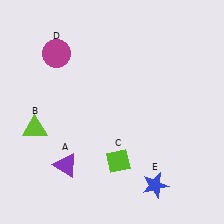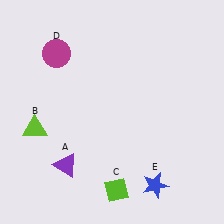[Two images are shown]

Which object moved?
The lime diamond (C) moved down.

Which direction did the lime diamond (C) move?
The lime diamond (C) moved down.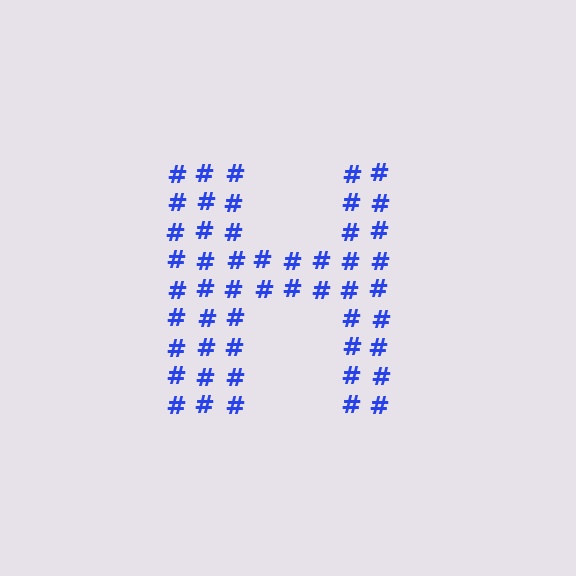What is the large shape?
The large shape is the letter H.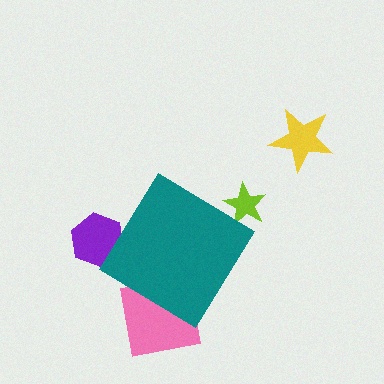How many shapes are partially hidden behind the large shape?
3 shapes are partially hidden.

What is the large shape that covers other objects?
A teal diamond.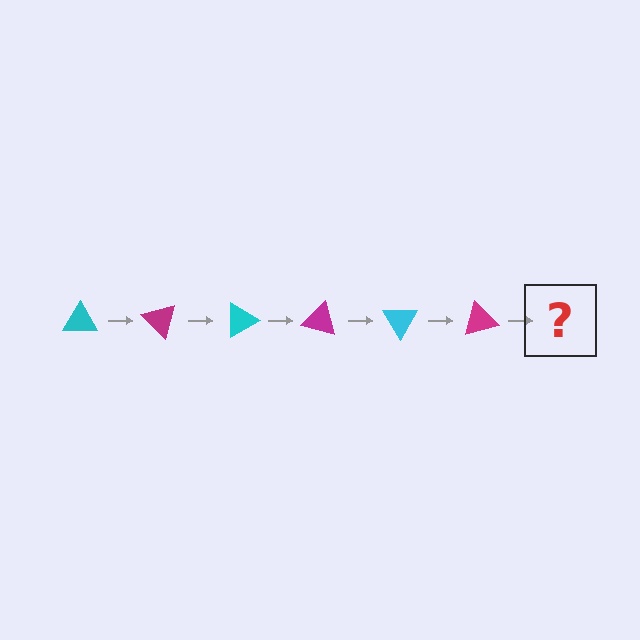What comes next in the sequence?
The next element should be a cyan triangle, rotated 270 degrees from the start.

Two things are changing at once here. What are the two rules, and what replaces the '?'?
The two rules are that it rotates 45 degrees each step and the color cycles through cyan and magenta. The '?' should be a cyan triangle, rotated 270 degrees from the start.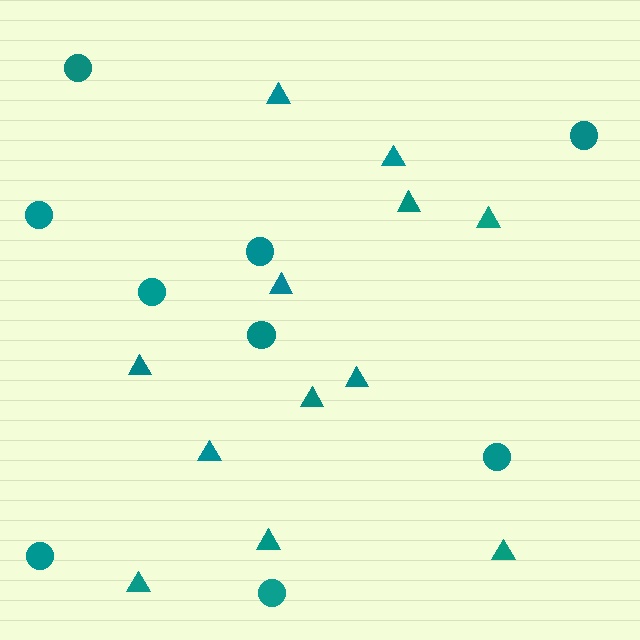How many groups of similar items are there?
There are 2 groups: one group of triangles (12) and one group of circles (9).